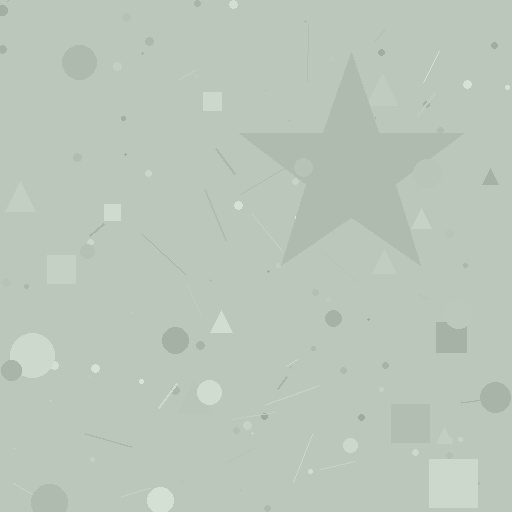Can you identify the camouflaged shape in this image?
The camouflaged shape is a star.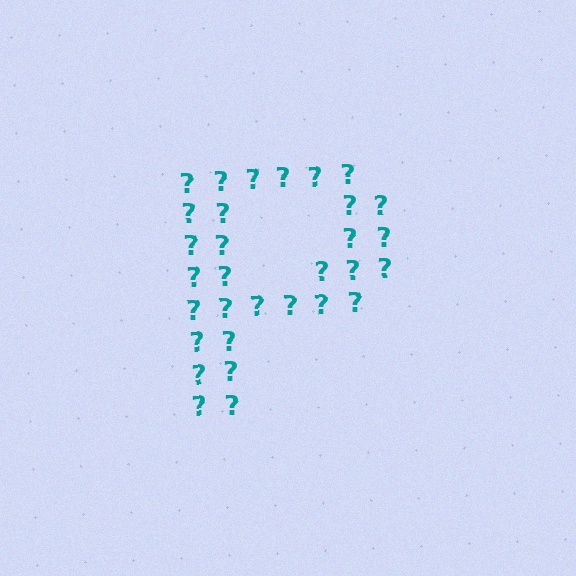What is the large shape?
The large shape is the letter P.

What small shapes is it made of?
It is made of small question marks.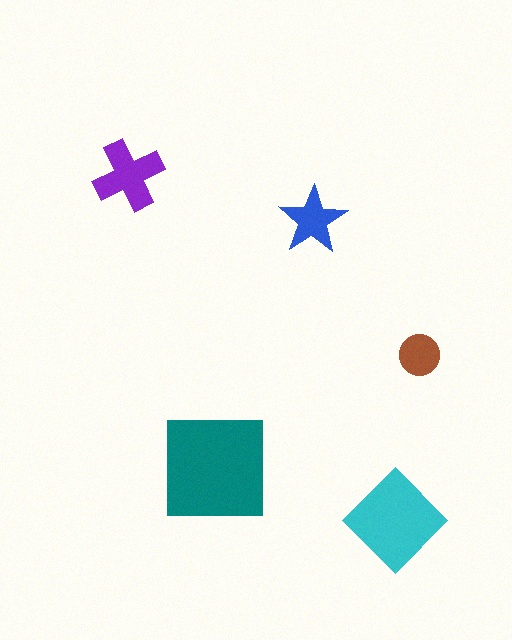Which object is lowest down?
The cyan diamond is bottommost.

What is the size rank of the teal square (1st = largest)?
1st.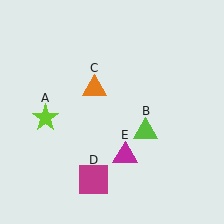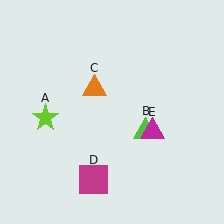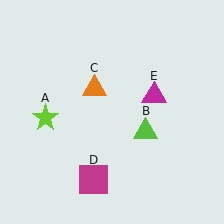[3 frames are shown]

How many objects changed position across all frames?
1 object changed position: magenta triangle (object E).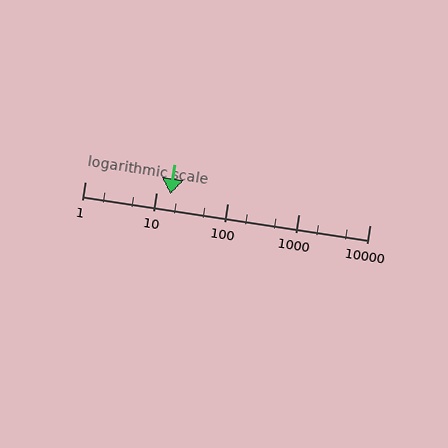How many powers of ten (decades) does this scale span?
The scale spans 4 decades, from 1 to 10000.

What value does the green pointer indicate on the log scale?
The pointer indicates approximately 16.